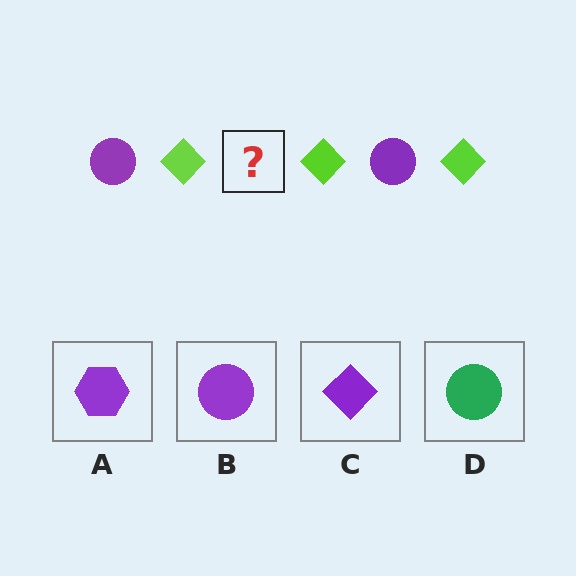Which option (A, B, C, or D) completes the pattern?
B.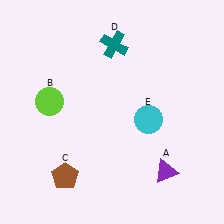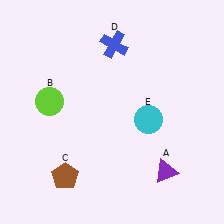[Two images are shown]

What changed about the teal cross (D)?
In Image 1, D is teal. In Image 2, it changed to blue.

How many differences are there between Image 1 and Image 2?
There is 1 difference between the two images.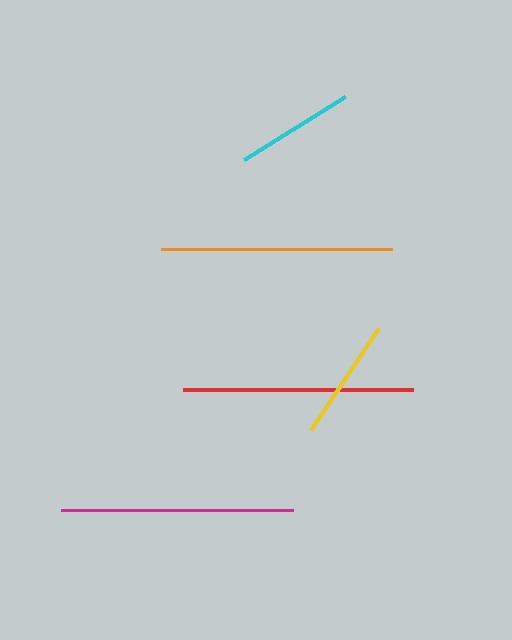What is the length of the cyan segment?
The cyan segment is approximately 119 pixels long.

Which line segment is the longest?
The magenta line is the longest at approximately 232 pixels.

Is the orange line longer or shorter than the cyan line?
The orange line is longer than the cyan line.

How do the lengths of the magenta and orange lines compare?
The magenta and orange lines are approximately the same length.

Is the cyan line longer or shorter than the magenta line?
The magenta line is longer than the cyan line.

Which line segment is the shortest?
The cyan line is the shortest at approximately 119 pixels.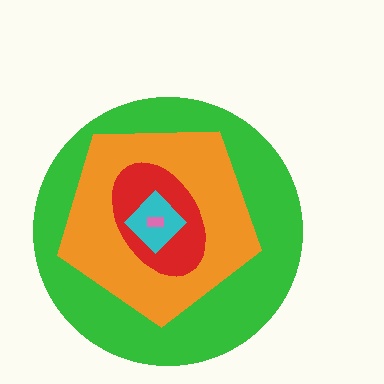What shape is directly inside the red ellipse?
The cyan diamond.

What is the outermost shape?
The green circle.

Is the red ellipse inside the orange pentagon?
Yes.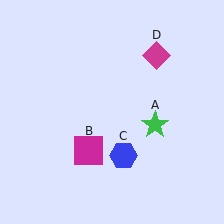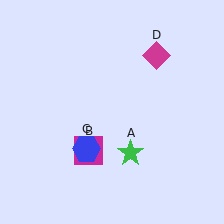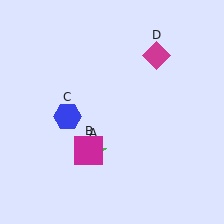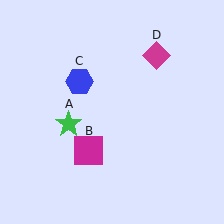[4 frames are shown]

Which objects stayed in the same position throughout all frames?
Magenta square (object B) and magenta diamond (object D) remained stationary.